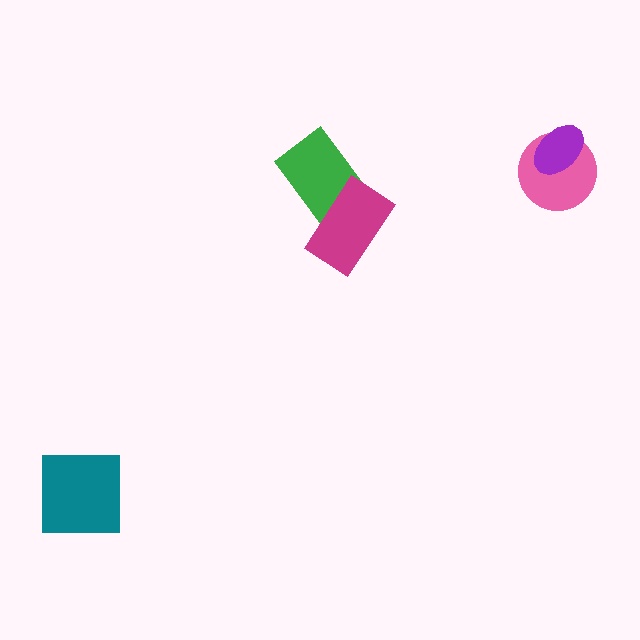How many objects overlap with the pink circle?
1 object overlaps with the pink circle.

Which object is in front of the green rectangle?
The magenta rectangle is in front of the green rectangle.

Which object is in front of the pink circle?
The purple ellipse is in front of the pink circle.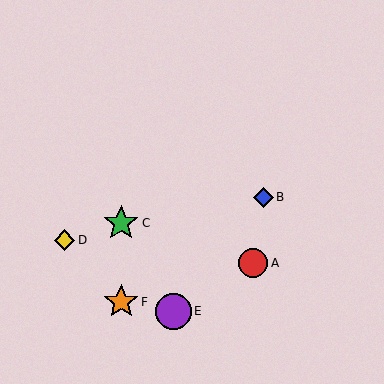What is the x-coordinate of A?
Object A is at x≈253.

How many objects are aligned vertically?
2 objects (C, F) are aligned vertically.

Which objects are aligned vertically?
Objects C, F are aligned vertically.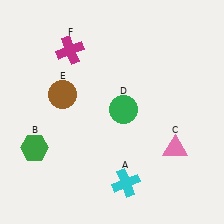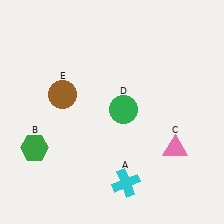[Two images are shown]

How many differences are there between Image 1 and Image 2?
There is 1 difference between the two images.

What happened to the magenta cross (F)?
The magenta cross (F) was removed in Image 2. It was in the top-left area of Image 1.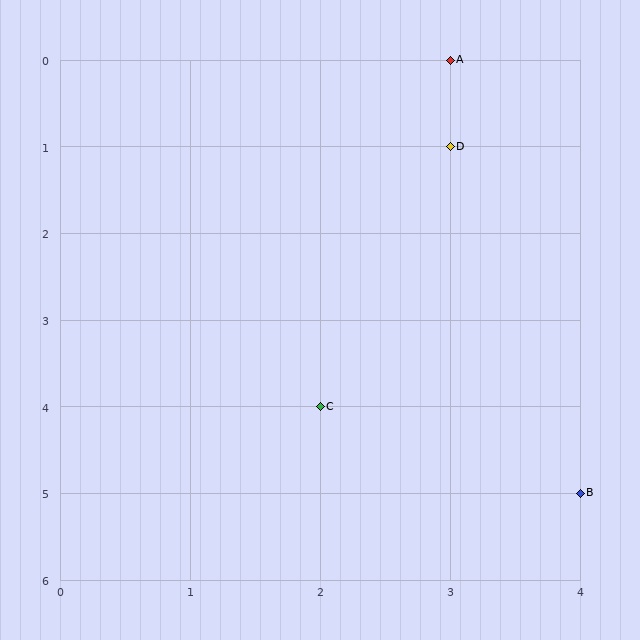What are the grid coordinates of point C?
Point C is at grid coordinates (2, 4).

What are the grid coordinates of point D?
Point D is at grid coordinates (3, 1).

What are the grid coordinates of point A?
Point A is at grid coordinates (3, 0).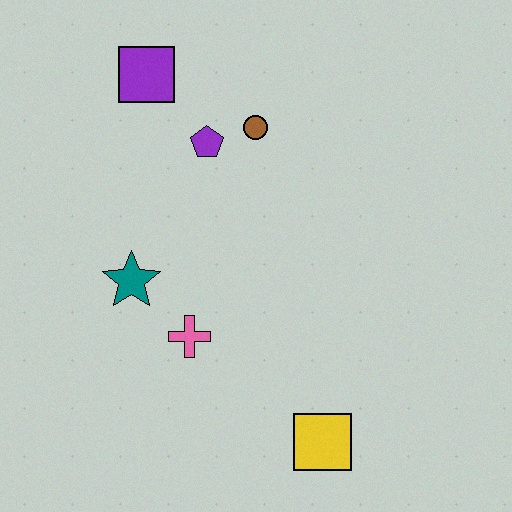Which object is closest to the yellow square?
The pink cross is closest to the yellow square.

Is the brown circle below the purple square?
Yes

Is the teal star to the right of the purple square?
No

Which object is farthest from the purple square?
The yellow square is farthest from the purple square.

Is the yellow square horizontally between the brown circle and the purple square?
No